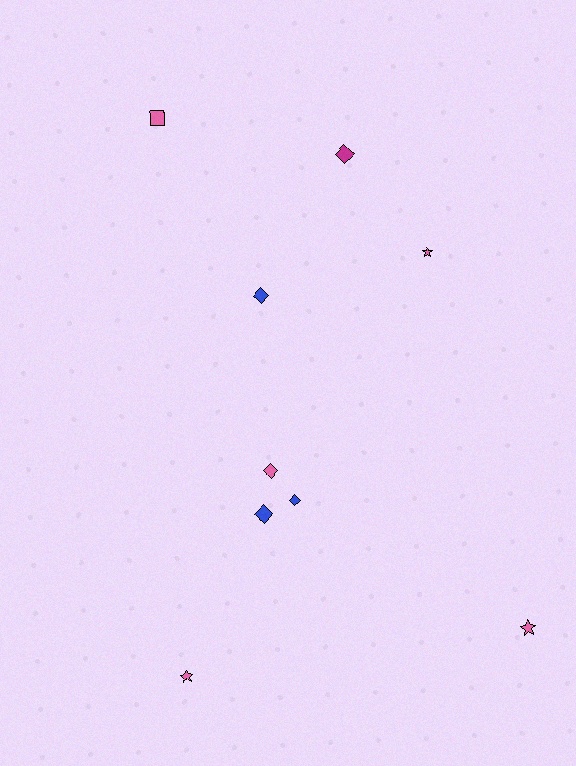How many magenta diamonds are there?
There is 1 magenta diamond.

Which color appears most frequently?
Pink, with 5 objects.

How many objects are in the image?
There are 9 objects.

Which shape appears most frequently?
Diamond, with 5 objects.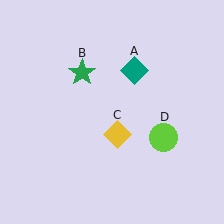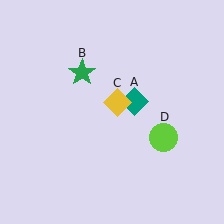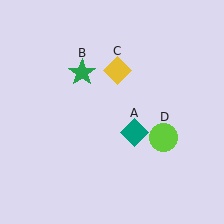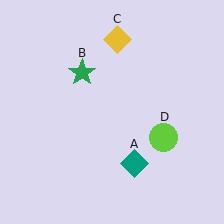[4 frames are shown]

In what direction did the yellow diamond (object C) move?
The yellow diamond (object C) moved up.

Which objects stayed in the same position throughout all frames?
Green star (object B) and lime circle (object D) remained stationary.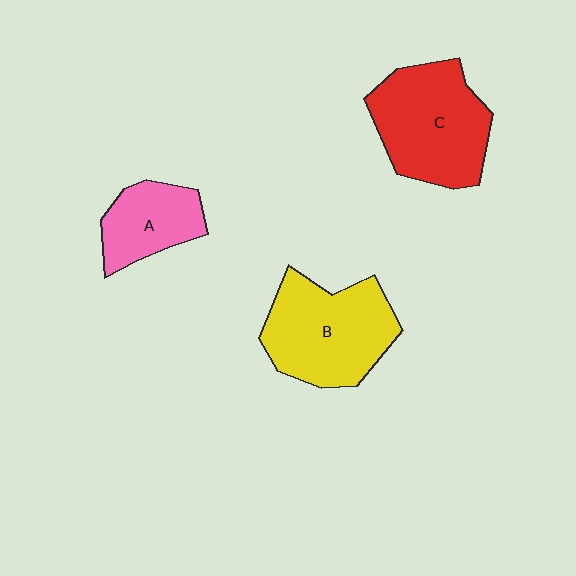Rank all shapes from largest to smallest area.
From largest to smallest: C (red), B (yellow), A (pink).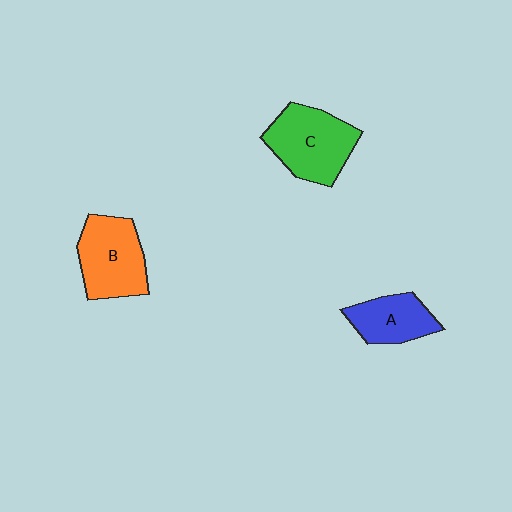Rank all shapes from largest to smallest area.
From largest to smallest: C (green), B (orange), A (blue).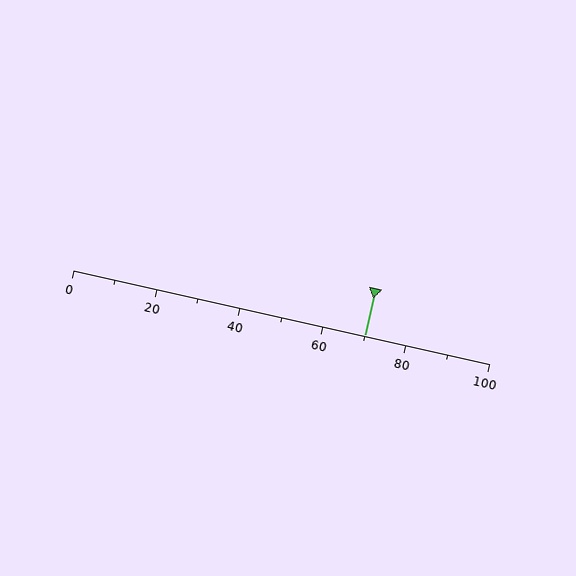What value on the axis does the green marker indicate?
The marker indicates approximately 70.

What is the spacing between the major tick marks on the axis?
The major ticks are spaced 20 apart.